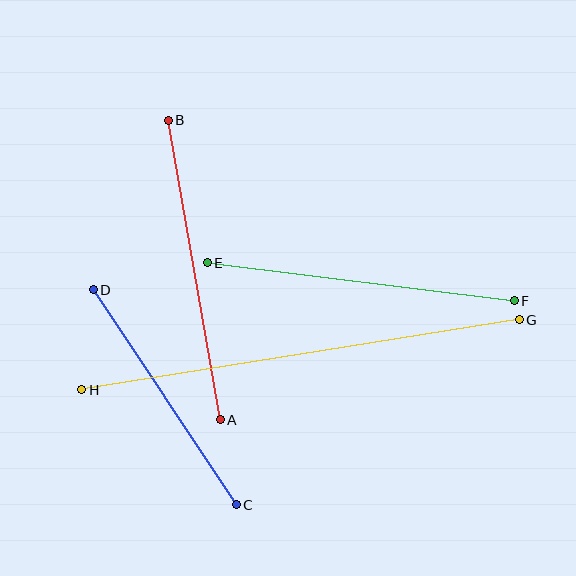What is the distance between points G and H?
The distance is approximately 443 pixels.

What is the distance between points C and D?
The distance is approximately 258 pixels.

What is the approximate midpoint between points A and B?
The midpoint is at approximately (194, 270) pixels.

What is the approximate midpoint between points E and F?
The midpoint is at approximately (361, 282) pixels.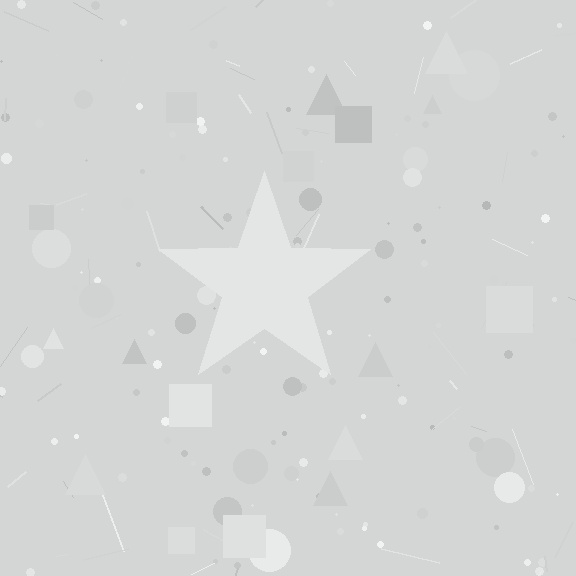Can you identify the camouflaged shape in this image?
The camouflaged shape is a star.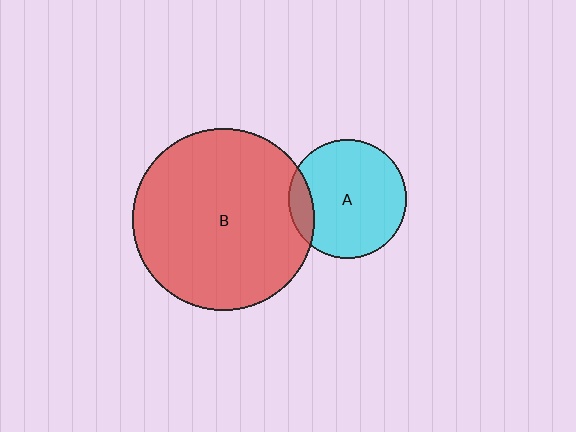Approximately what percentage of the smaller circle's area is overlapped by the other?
Approximately 10%.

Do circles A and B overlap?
Yes.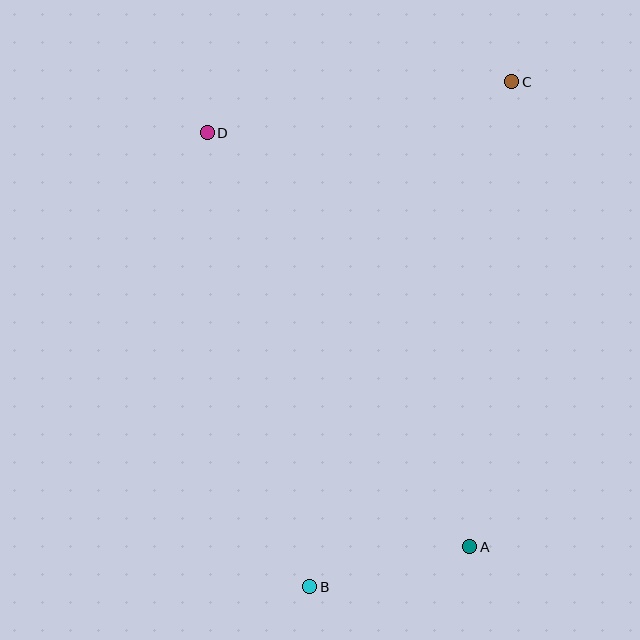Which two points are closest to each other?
Points A and B are closest to each other.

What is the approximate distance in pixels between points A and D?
The distance between A and D is approximately 490 pixels.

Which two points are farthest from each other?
Points B and C are farthest from each other.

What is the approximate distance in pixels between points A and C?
The distance between A and C is approximately 467 pixels.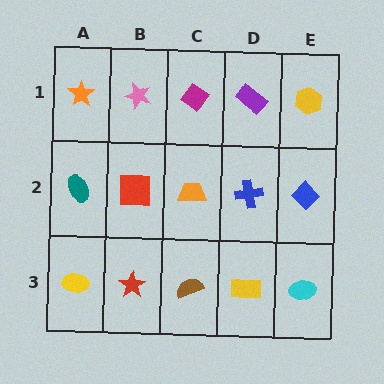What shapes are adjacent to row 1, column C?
An orange trapezoid (row 2, column C), a pink star (row 1, column B), a purple rectangle (row 1, column D).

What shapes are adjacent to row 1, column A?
A teal ellipse (row 2, column A), a pink star (row 1, column B).